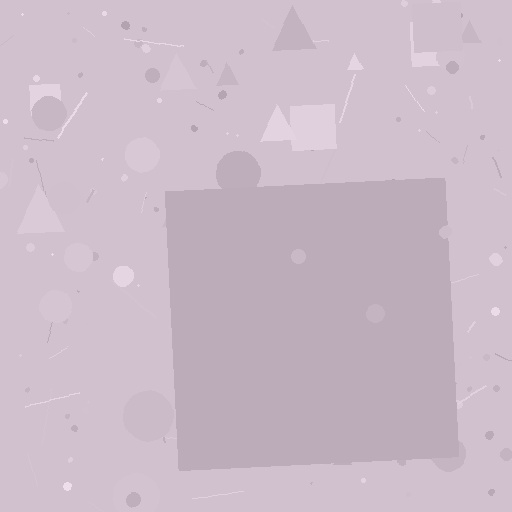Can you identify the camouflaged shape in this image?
The camouflaged shape is a square.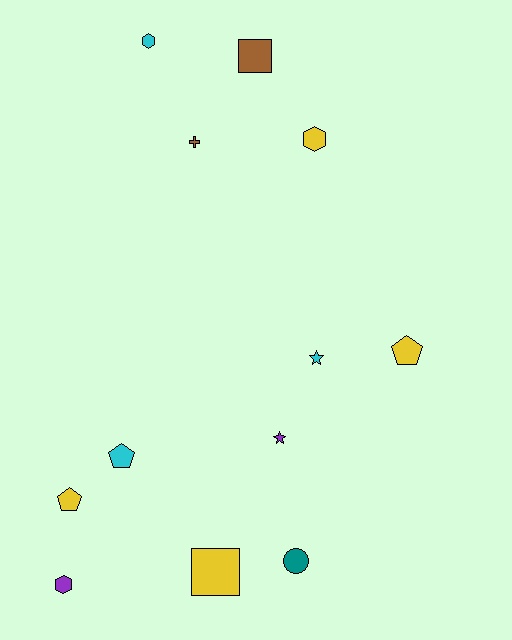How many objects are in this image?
There are 12 objects.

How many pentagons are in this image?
There are 3 pentagons.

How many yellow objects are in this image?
There are 4 yellow objects.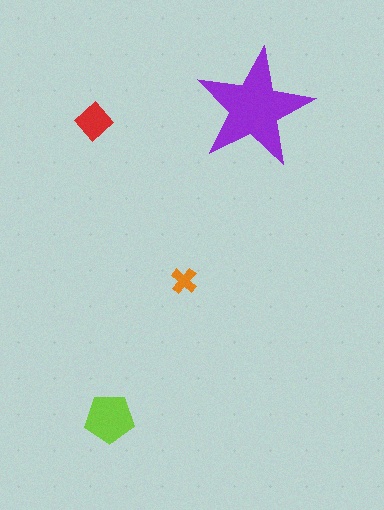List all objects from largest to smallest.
The purple star, the lime pentagon, the red diamond, the orange cross.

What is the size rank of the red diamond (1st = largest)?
3rd.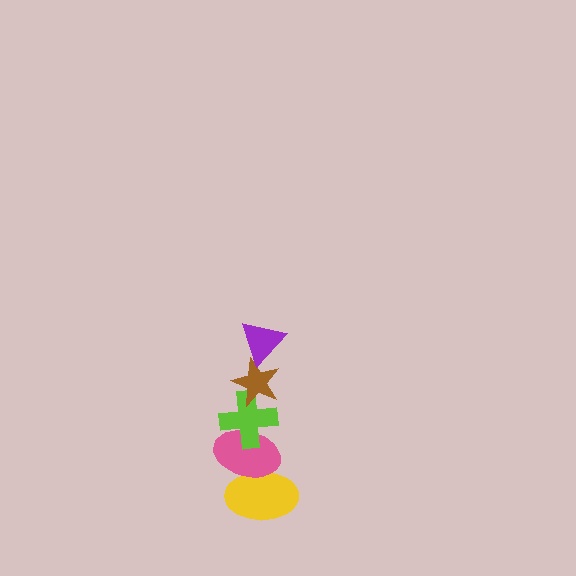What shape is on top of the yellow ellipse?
The pink ellipse is on top of the yellow ellipse.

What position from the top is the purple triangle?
The purple triangle is 1st from the top.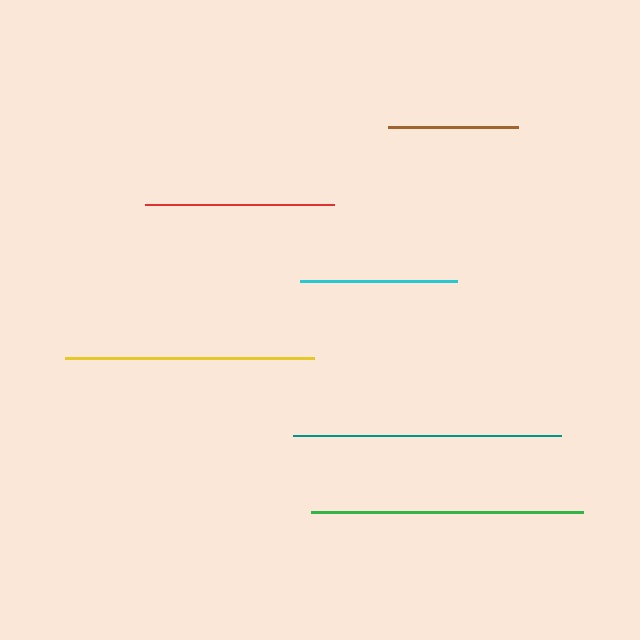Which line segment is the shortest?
The brown line is the shortest at approximately 130 pixels.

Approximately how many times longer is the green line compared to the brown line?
The green line is approximately 2.1 times the length of the brown line.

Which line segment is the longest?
The green line is the longest at approximately 272 pixels.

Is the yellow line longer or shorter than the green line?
The green line is longer than the yellow line.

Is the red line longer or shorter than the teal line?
The teal line is longer than the red line.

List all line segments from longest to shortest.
From longest to shortest: green, teal, yellow, red, cyan, brown.